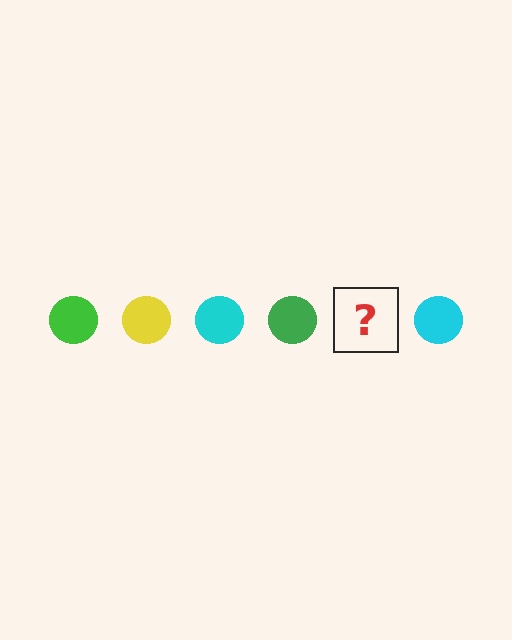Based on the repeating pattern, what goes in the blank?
The blank should be a yellow circle.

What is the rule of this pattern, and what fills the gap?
The rule is that the pattern cycles through green, yellow, cyan circles. The gap should be filled with a yellow circle.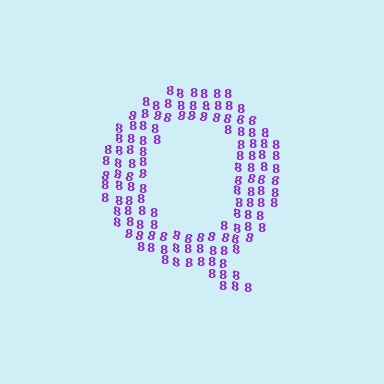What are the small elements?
The small elements are digit 8's.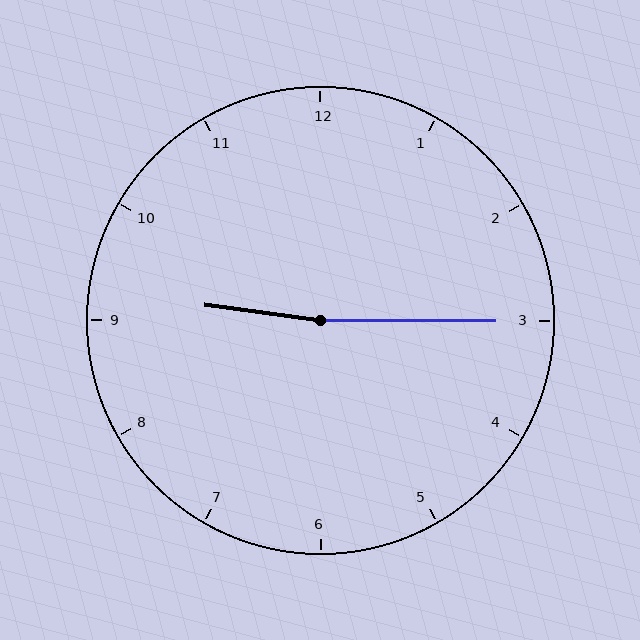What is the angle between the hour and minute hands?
Approximately 172 degrees.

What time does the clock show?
9:15.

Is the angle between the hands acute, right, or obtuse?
It is obtuse.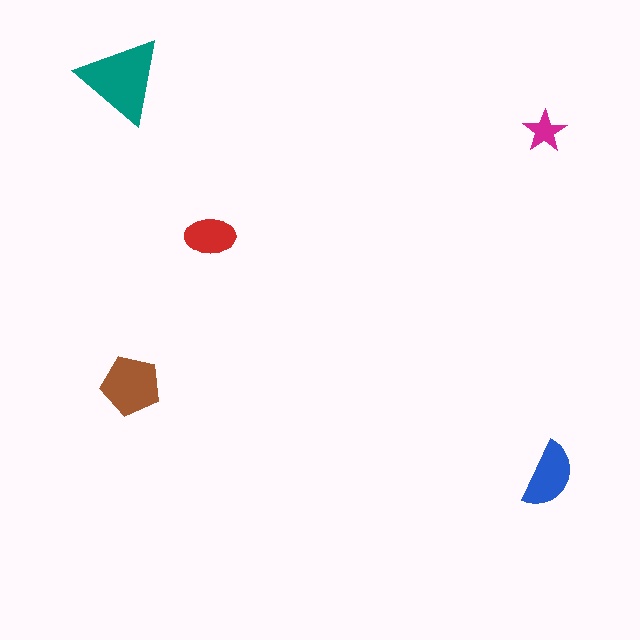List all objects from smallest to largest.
The magenta star, the red ellipse, the blue semicircle, the brown pentagon, the teal triangle.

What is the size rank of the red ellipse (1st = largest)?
4th.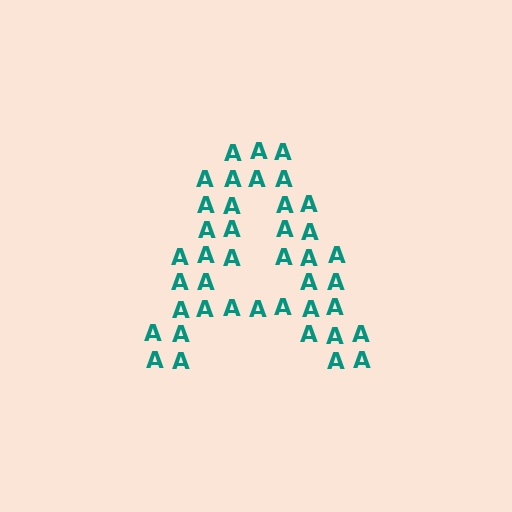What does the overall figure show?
The overall figure shows the letter A.